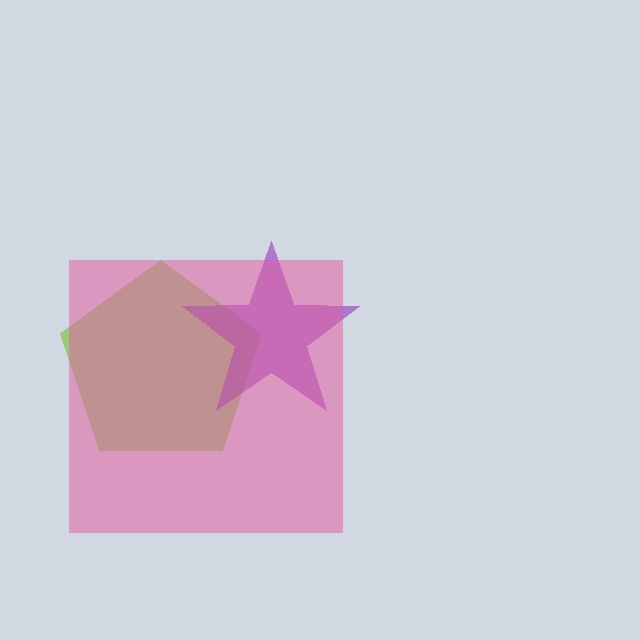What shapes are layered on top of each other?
The layered shapes are: a lime pentagon, a purple star, a pink square.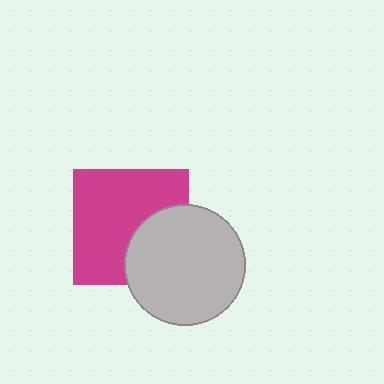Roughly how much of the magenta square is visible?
Most of it is visible (roughly 66%).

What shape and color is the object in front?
The object in front is a light gray circle.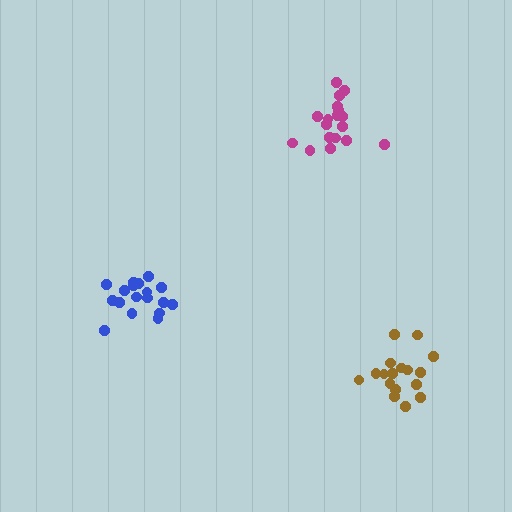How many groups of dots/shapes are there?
There are 3 groups.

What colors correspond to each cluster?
The clusters are colored: magenta, brown, blue.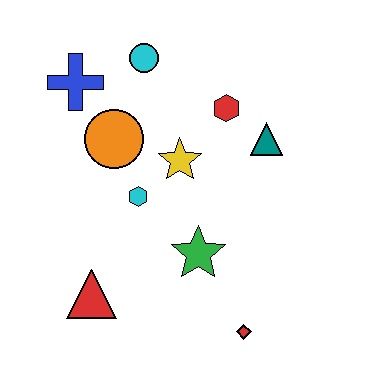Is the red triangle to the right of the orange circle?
No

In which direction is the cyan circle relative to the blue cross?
The cyan circle is to the right of the blue cross.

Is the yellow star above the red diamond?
Yes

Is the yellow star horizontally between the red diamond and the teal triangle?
No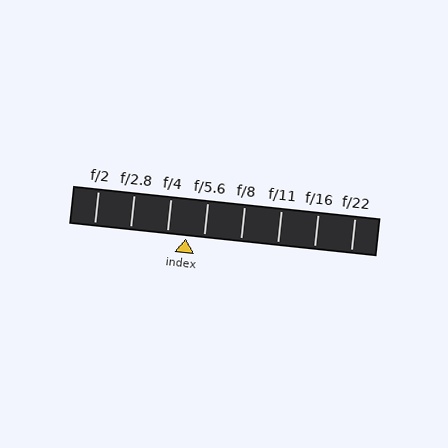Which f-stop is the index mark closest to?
The index mark is closest to f/5.6.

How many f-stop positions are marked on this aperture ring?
There are 8 f-stop positions marked.